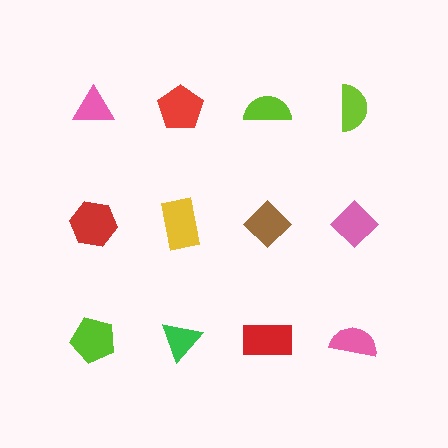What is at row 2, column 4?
A pink diamond.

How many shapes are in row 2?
4 shapes.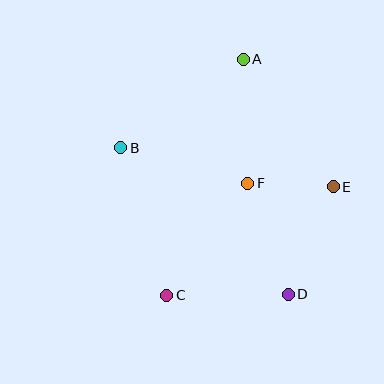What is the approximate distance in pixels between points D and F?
The distance between D and F is approximately 118 pixels.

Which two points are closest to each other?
Points E and F are closest to each other.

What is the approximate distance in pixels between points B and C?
The distance between B and C is approximately 155 pixels.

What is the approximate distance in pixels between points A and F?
The distance between A and F is approximately 124 pixels.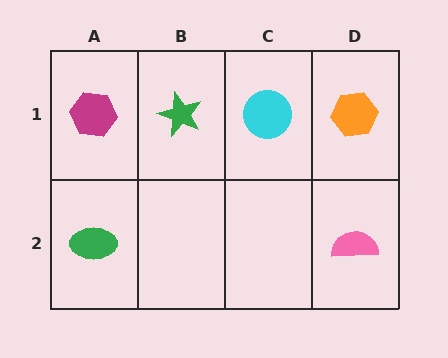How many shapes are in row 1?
4 shapes.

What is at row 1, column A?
A magenta hexagon.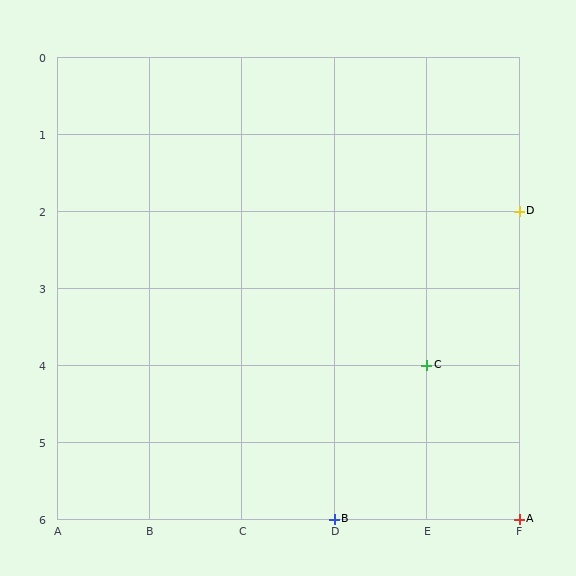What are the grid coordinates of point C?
Point C is at grid coordinates (E, 4).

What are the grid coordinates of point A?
Point A is at grid coordinates (F, 6).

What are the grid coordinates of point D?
Point D is at grid coordinates (F, 2).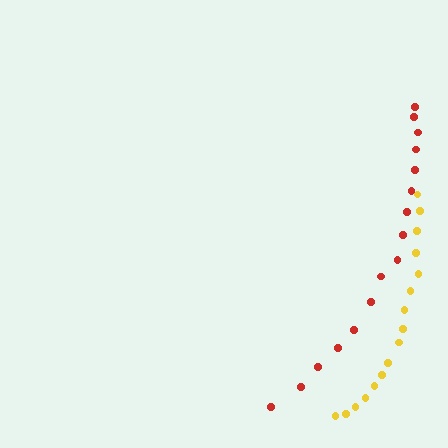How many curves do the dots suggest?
There are 2 distinct paths.